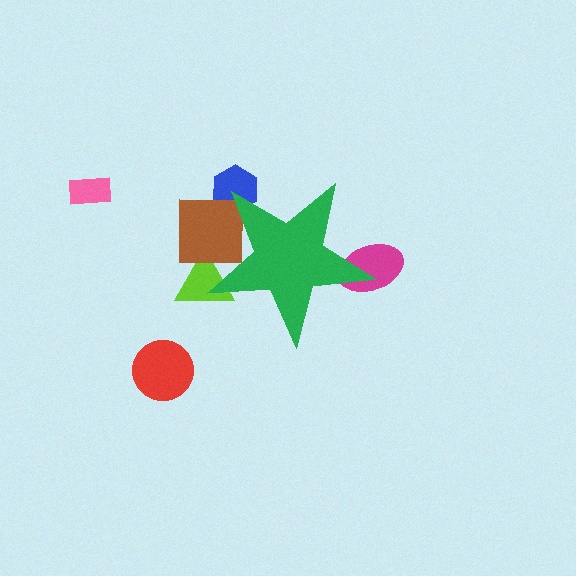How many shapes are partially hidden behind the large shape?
4 shapes are partially hidden.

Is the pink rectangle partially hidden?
No, the pink rectangle is fully visible.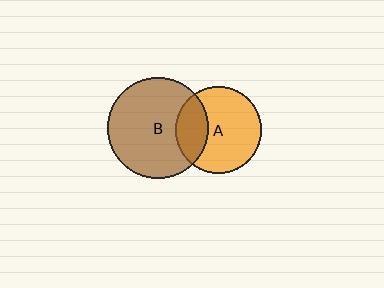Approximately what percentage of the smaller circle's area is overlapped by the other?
Approximately 30%.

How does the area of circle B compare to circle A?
Approximately 1.4 times.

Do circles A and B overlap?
Yes.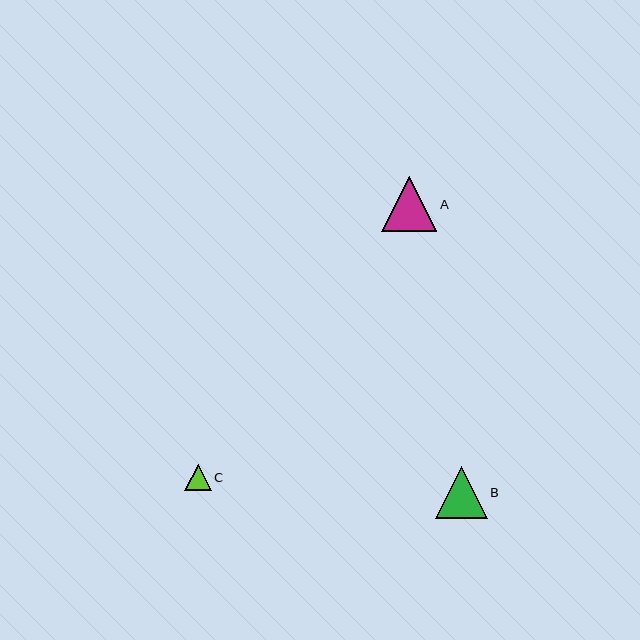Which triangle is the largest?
Triangle A is the largest with a size of approximately 55 pixels.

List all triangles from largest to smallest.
From largest to smallest: A, B, C.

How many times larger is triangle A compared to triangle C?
Triangle A is approximately 2.1 times the size of triangle C.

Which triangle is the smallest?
Triangle C is the smallest with a size of approximately 26 pixels.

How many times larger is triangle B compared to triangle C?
Triangle B is approximately 2.0 times the size of triangle C.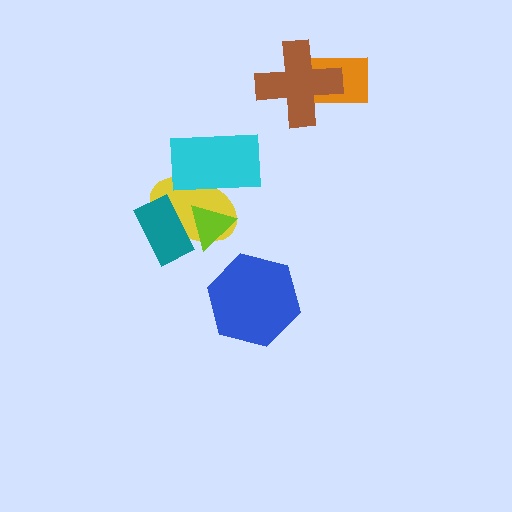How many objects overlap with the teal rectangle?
2 objects overlap with the teal rectangle.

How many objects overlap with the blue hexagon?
0 objects overlap with the blue hexagon.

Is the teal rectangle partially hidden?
No, no other shape covers it.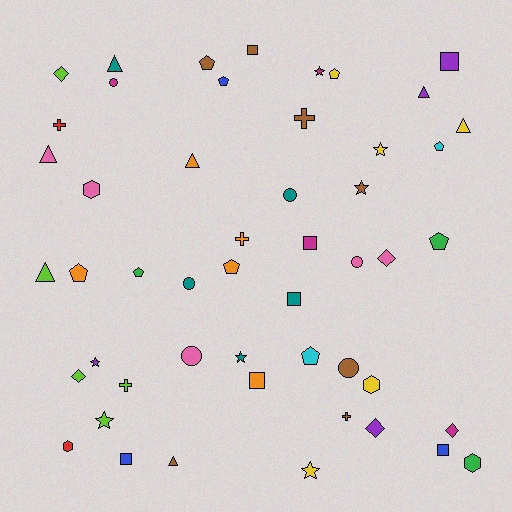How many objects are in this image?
There are 50 objects.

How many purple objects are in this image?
There are 4 purple objects.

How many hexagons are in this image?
There are 4 hexagons.